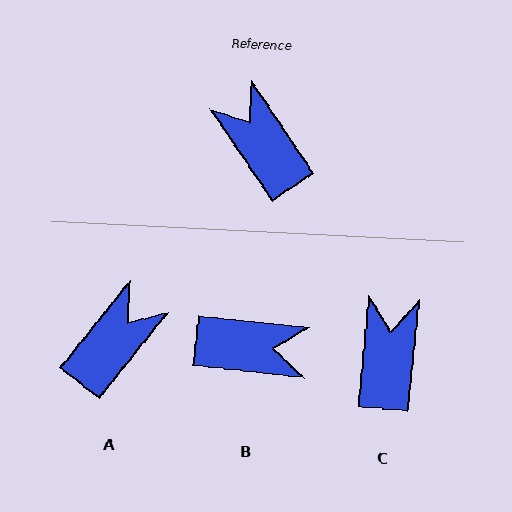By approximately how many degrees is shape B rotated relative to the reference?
Approximately 130 degrees clockwise.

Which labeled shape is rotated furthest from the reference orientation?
B, about 130 degrees away.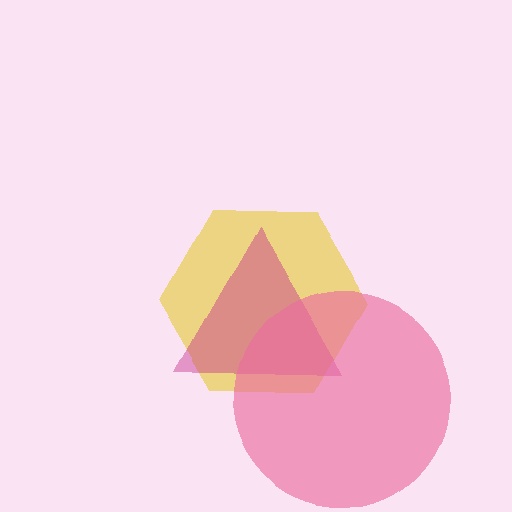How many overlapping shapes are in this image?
There are 3 overlapping shapes in the image.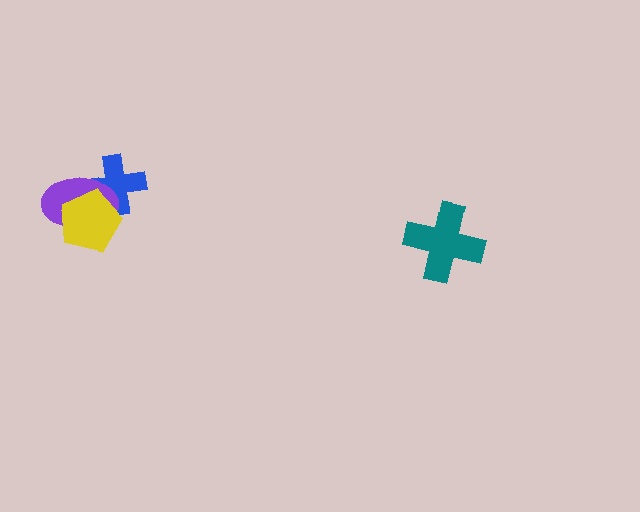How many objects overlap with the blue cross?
2 objects overlap with the blue cross.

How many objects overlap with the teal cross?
0 objects overlap with the teal cross.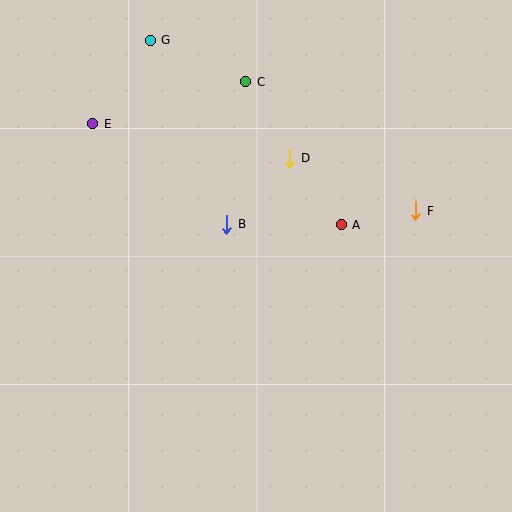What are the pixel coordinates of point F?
Point F is at (416, 211).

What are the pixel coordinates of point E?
Point E is at (93, 124).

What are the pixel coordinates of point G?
Point G is at (150, 40).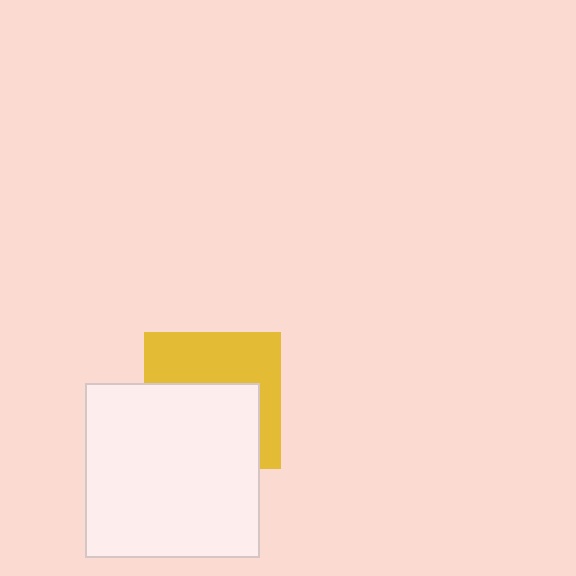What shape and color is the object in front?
The object in front is a white square.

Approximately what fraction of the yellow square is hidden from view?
Roughly 52% of the yellow square is hidden behind the white square.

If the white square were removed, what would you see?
You would see the complete yellow square.